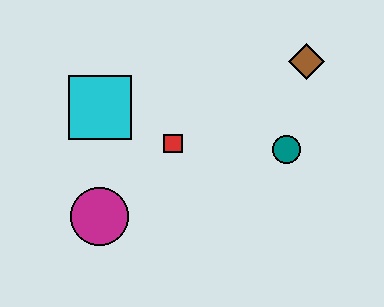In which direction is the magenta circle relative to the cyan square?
The magenta circle is below the cyan square.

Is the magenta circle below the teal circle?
Yes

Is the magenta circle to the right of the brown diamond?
No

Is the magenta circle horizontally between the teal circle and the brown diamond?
No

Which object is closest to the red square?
The cyan square is closest to the red square.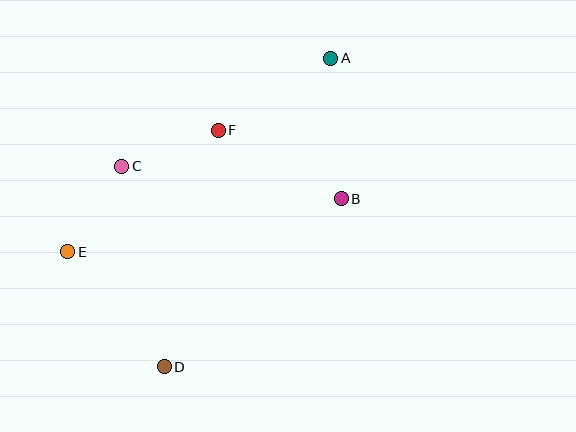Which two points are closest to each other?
Points C and E are closest to each other.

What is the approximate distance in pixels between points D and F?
The distance between D and F is approximately 242 pixels.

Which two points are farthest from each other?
Points A and D are farthest from each other.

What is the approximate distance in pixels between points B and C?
The distance between B and C is approximately 222 pixels.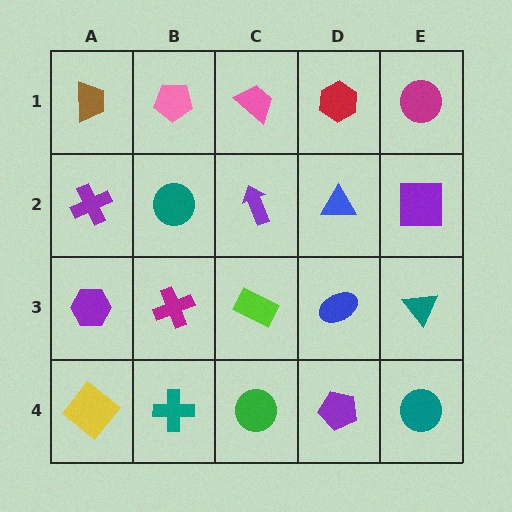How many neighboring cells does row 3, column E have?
3.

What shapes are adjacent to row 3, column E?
A purple square (row 2, column E), a teal circle (row 4, column E), a blue ellipse (row 3, column D).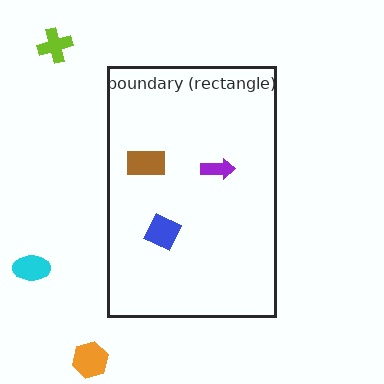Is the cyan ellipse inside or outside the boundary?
Outside.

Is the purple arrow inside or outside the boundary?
Inside.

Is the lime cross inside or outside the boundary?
Outside.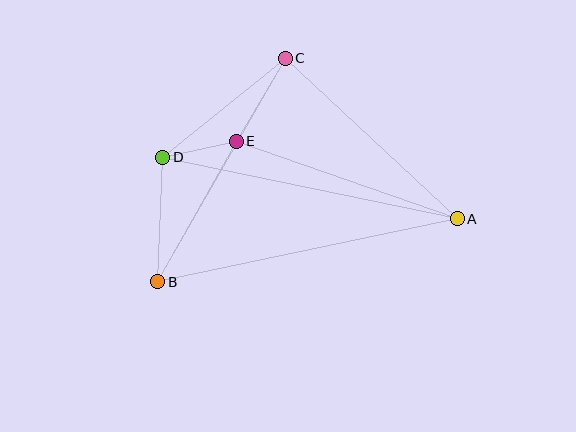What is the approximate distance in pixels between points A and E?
The distance between A and E is approximately 234 pixels.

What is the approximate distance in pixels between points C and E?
The distance between C and E is approximately 96 pixels.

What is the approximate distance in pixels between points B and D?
The distance between B and D is approximately 125 pixels.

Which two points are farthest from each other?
Points A and B are farthest from each other.